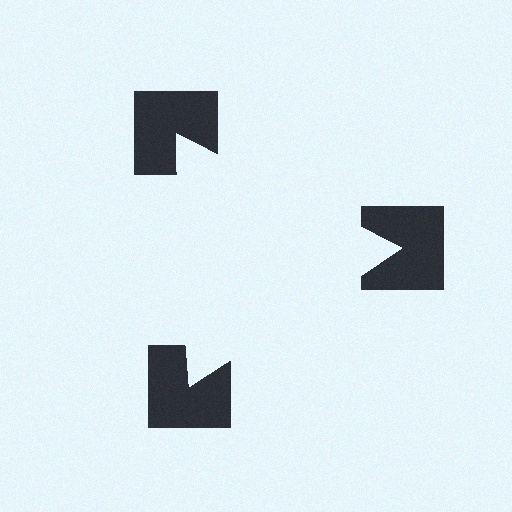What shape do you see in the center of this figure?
An illusory triangle — its edges are inferred from the aligned wedge cuts in the notched squares, not physically drawn.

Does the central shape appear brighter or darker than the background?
It typically appears slightly brighter than the background, even though no actual brightness change is drawn.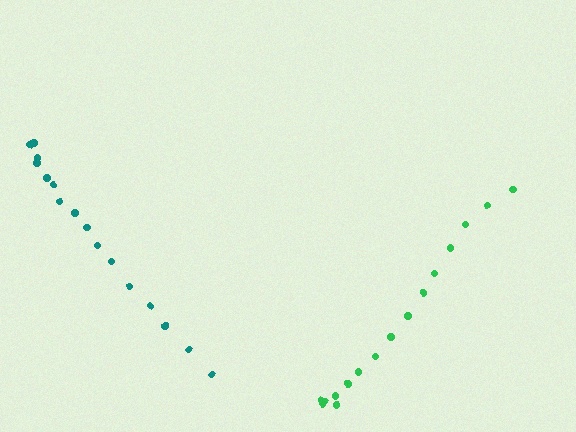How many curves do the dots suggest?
There are 2 distinct paths.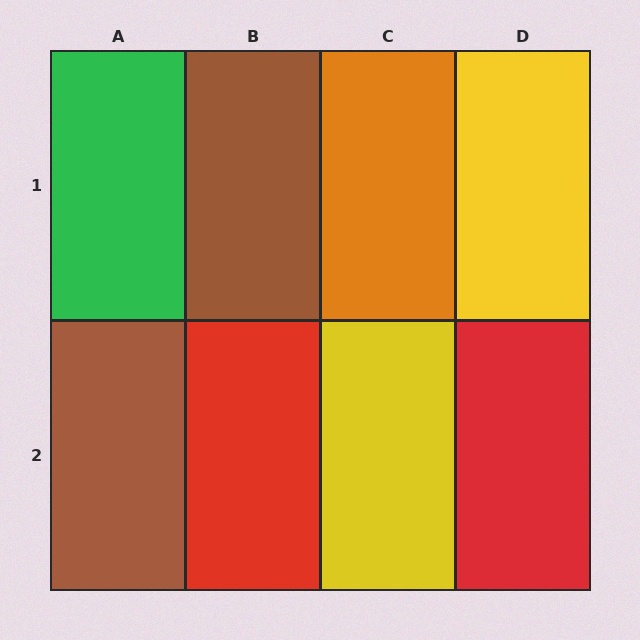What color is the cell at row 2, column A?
Brown.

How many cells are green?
1 cell is green.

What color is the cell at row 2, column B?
Red.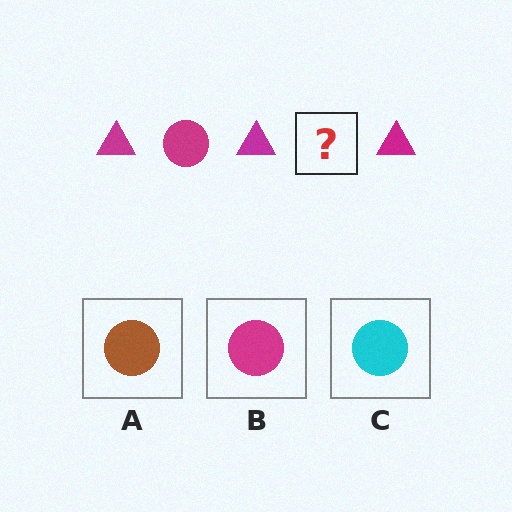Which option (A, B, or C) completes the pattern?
B.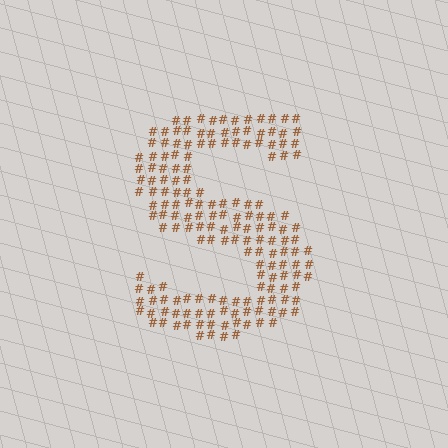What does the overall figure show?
The overall figure shows the letter S.